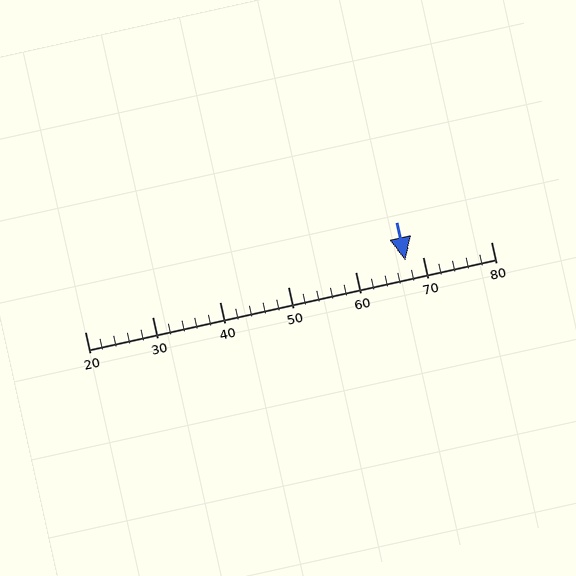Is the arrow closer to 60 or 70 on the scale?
The arrow is closer to 70.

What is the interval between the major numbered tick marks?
The major tick marks are spaced 10 units apart.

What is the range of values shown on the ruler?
The ruler shows values from 20 to 80.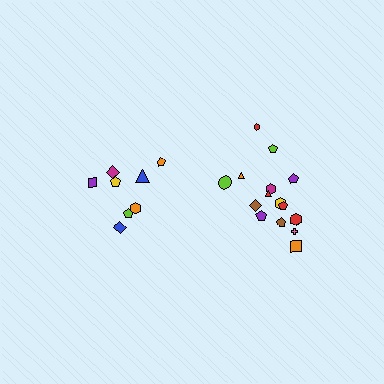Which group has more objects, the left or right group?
The right group.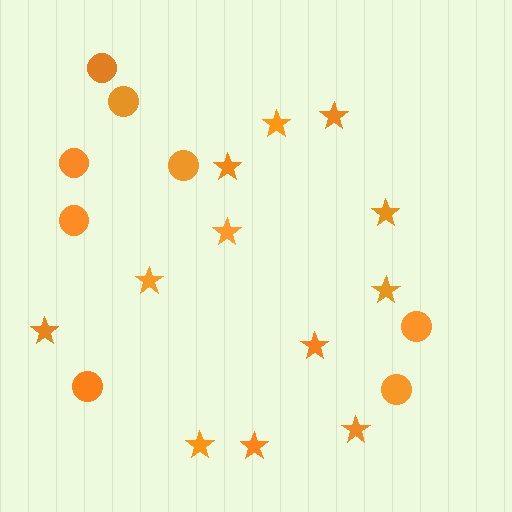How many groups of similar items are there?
There are 2 groups: one group of stars (12) and one group of circles (8).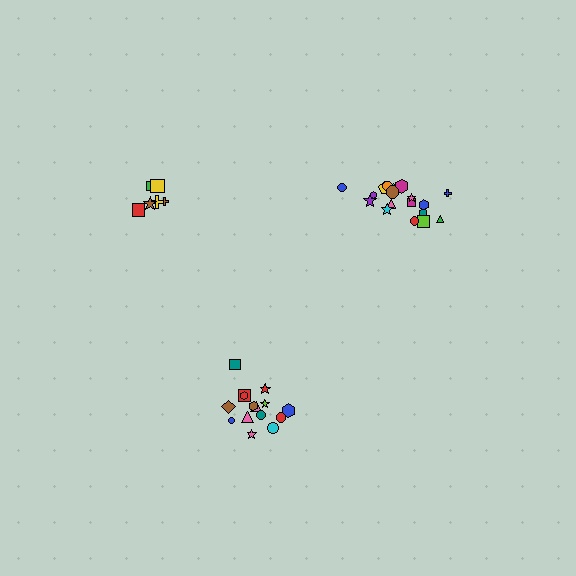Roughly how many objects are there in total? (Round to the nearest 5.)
Roughly 40 objects in total.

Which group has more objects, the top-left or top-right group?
The top-right group.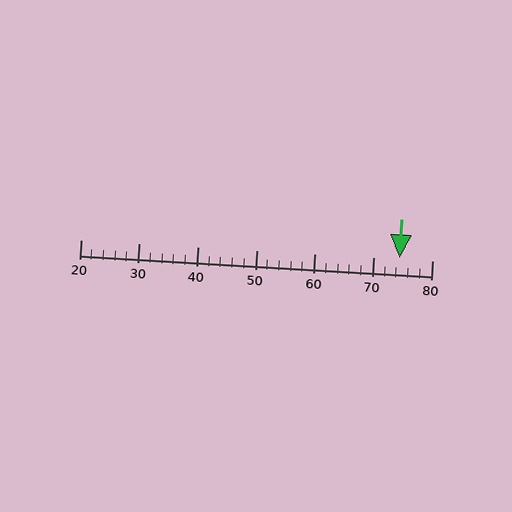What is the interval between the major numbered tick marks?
The major tick marks are spaced 10 units apart.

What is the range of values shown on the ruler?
The ruler shows values from 20 to 80.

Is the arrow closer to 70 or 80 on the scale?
The arrow is closer to 70.